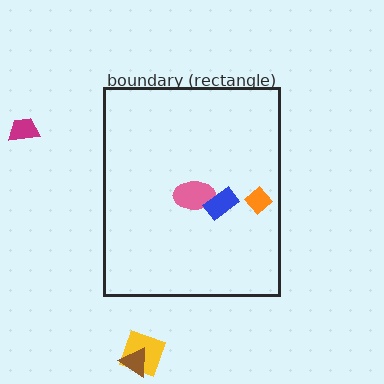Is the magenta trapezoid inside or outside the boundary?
Outside.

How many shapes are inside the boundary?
3 inside, 3 outside.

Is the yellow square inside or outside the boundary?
Outside.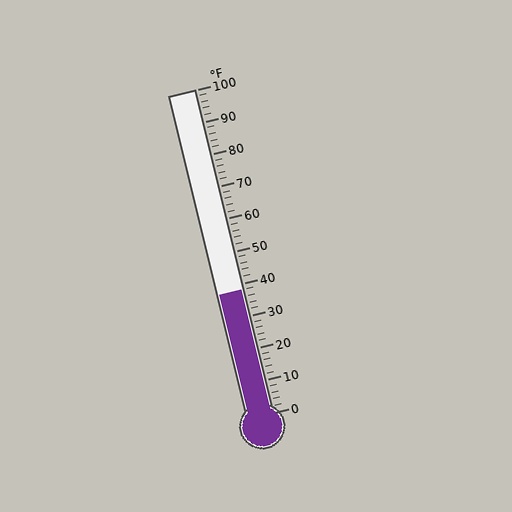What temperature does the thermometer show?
The thermometer shows approximately 38°F.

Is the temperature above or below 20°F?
The temperature is above 20°F.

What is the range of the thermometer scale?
The thermometer scale ranges from 0°F to 100°F.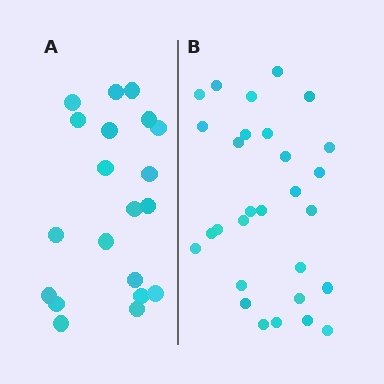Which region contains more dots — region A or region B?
Region B (the right region) has more dots.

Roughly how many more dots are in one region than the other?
Region B has roughly 8 or so more dots than region A.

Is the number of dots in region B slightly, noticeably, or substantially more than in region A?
Region B has substantially more. The ratio is roughly 1.4 to 1.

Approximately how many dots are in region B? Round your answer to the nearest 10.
About 30 dots. (The exact count is 29, which rounds to 30.)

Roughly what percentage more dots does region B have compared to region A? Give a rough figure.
About 45% more.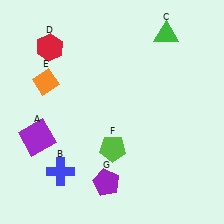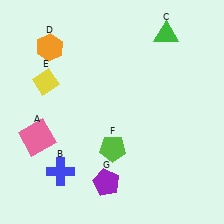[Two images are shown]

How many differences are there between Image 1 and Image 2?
There are 3 differences between the two images.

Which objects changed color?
A changed from purple to pink. D changed from red to orange. E changed from orange to yellow.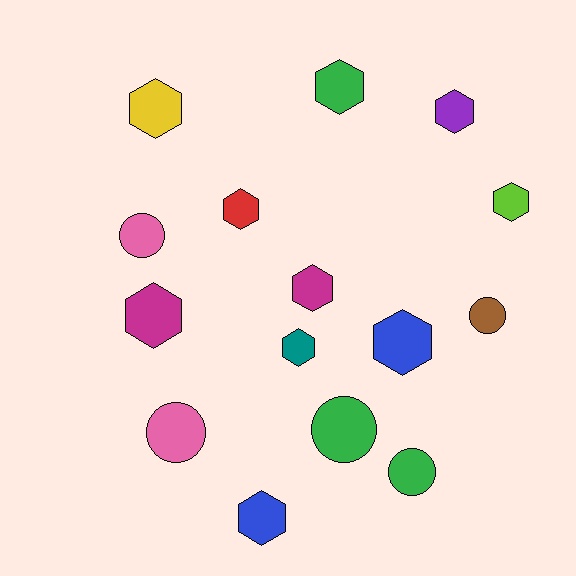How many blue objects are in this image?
There are 2 blue objects.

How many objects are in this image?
There are 15 objects.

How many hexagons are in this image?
There are 10 hexagons.